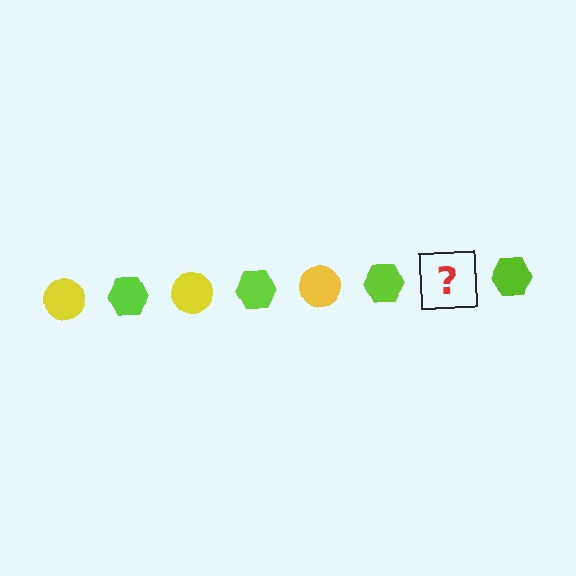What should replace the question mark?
The question mark should be replaced with a yellow circle.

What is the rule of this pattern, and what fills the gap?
The rule is that the pattern alternates between yellow circle and lime hexagon. The gap should be filled with a yellow circle.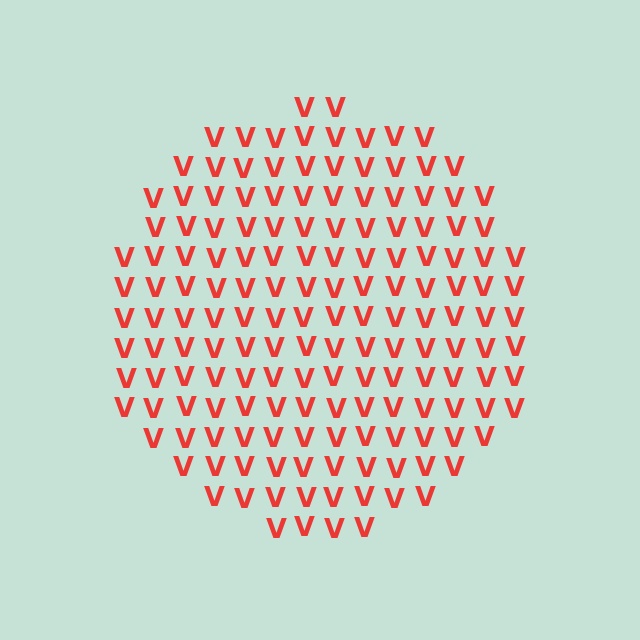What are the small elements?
The small elements are letter V's.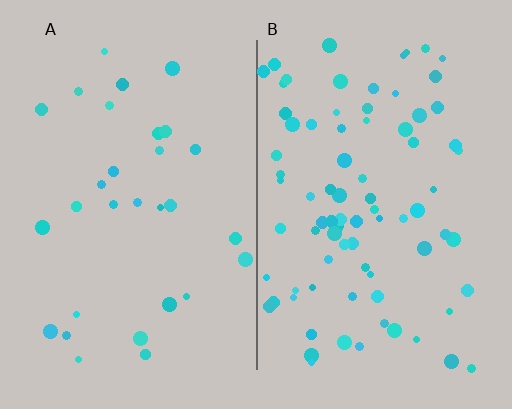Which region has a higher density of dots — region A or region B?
B (the right).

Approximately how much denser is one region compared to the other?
Approximately 2.7× — region B over region A.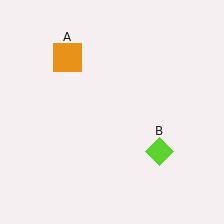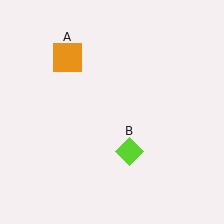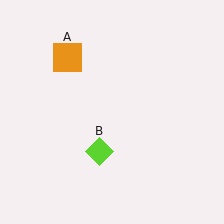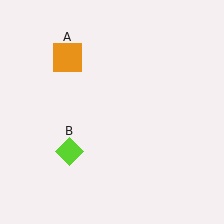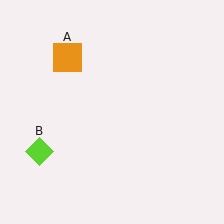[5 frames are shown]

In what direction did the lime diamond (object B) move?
The lime diamond (object B) moved left.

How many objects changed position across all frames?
1 object changed position: lime diamond (object B).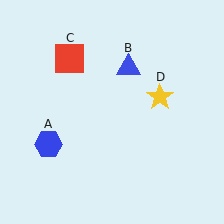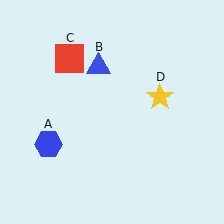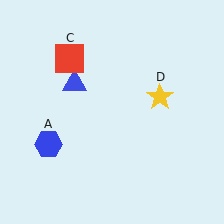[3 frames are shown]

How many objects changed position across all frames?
1 object changed position: blue triangle (object B).